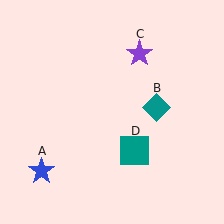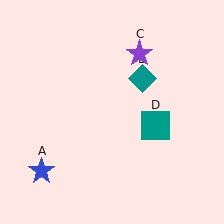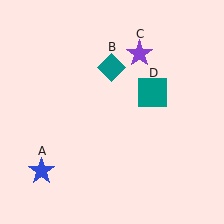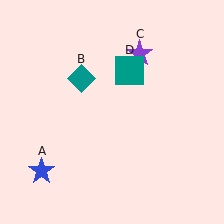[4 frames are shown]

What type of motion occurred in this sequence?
The teal diamond (object B), teal square (object D) rotated counterclockwise around the center of the scene.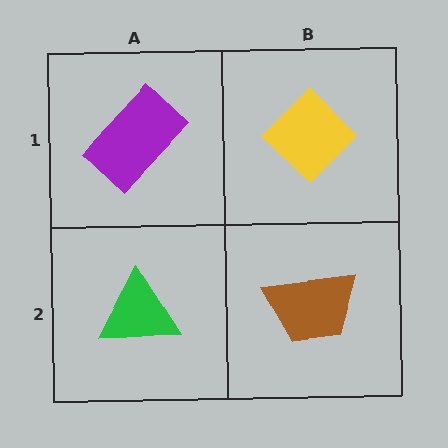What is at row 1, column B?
A yellow diamond.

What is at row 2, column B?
A brown trapezoid.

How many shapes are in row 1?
2 shapes.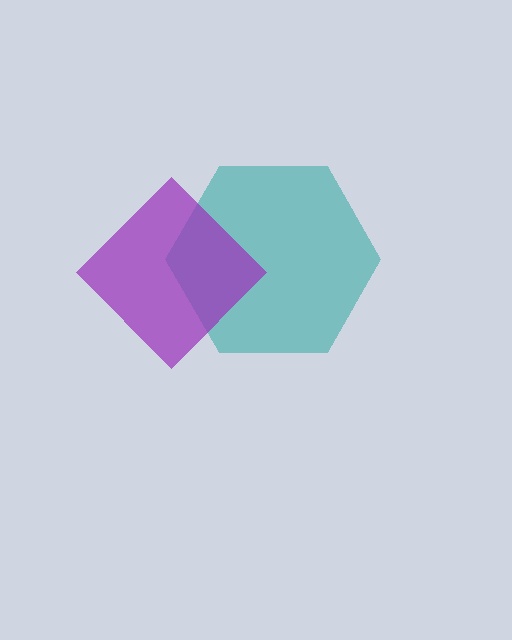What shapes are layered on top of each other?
The layered shapes are: a teal hexagon, a purple diamond.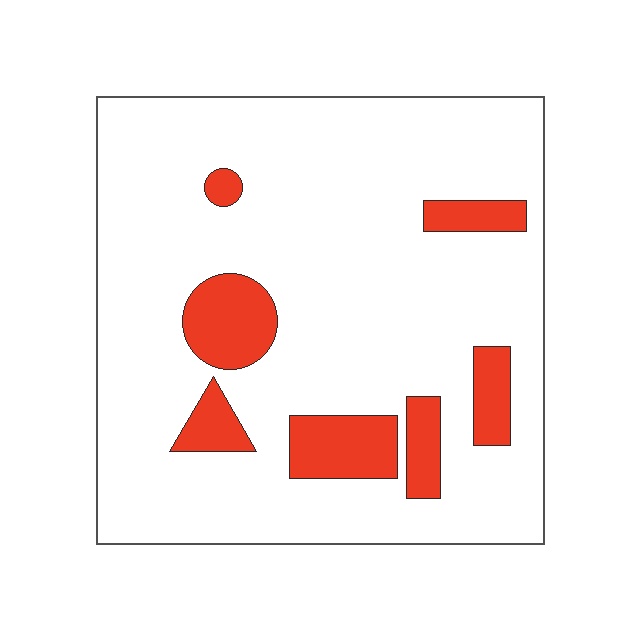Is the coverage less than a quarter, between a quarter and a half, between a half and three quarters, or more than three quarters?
Less than a quarter.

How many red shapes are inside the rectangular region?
7.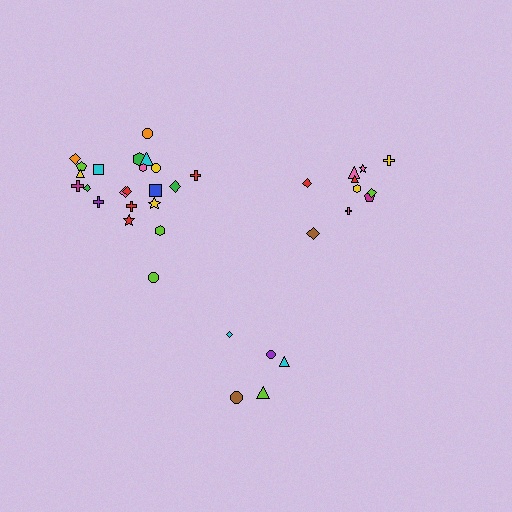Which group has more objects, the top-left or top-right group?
The top-left group.